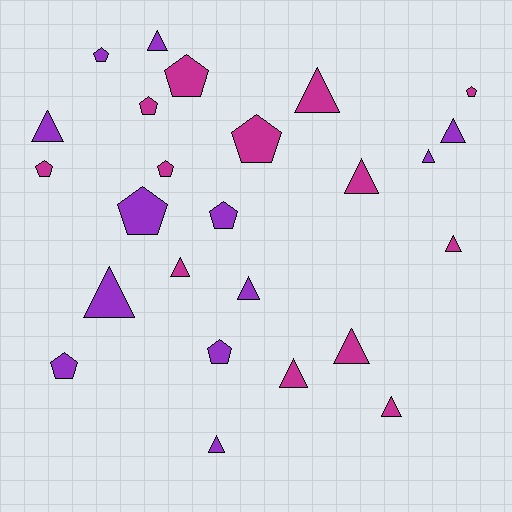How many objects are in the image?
There are 25 objects.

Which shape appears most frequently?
Triangle, with 14 objects.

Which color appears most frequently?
Magenta, with 13 objects.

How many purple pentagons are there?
There are 5 purple pentagons.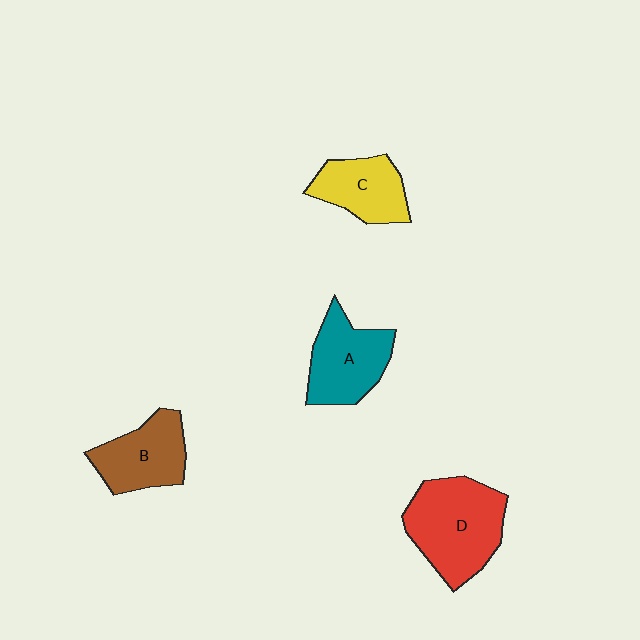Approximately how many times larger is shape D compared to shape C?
Approximately 1.6 times.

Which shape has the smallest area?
Shape C (yellow).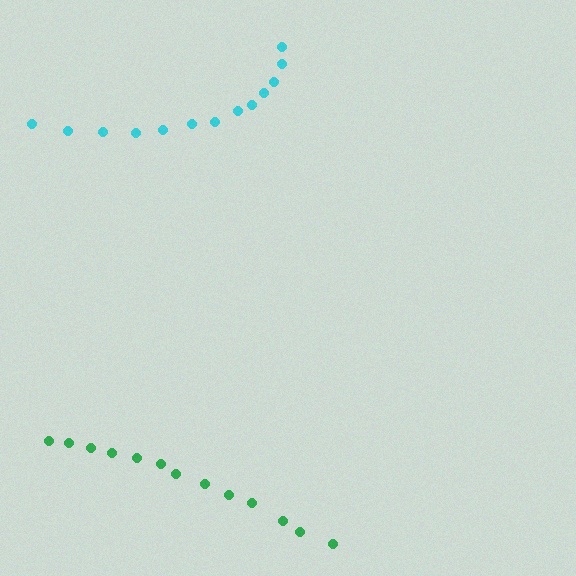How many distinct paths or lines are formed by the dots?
There are 2 distinct paths.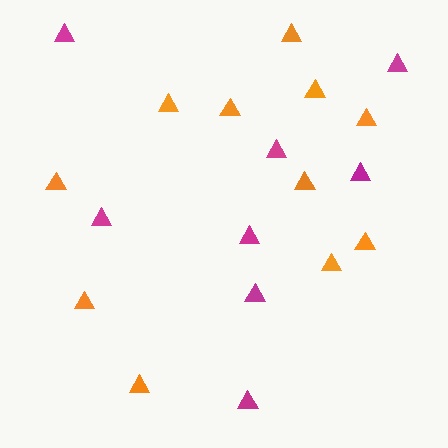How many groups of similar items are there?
There are 2 groups: one group of orange triangles (11) and one group of magenta triangles (8).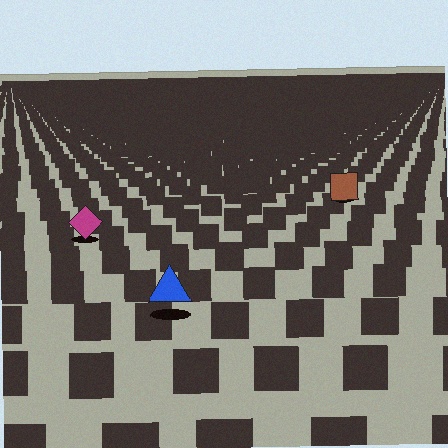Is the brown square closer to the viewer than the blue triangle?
No. The blue triangle is closer — you can tell from the texture gradient: the ground texture is coarser near it.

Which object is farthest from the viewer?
The brown square is farthest from the viewer. It appears smaller and the ground texture around it is denser.